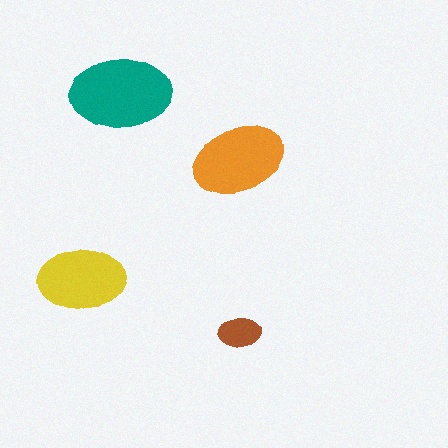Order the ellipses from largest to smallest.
the teal one, the orange one, the yellow one, the brown one.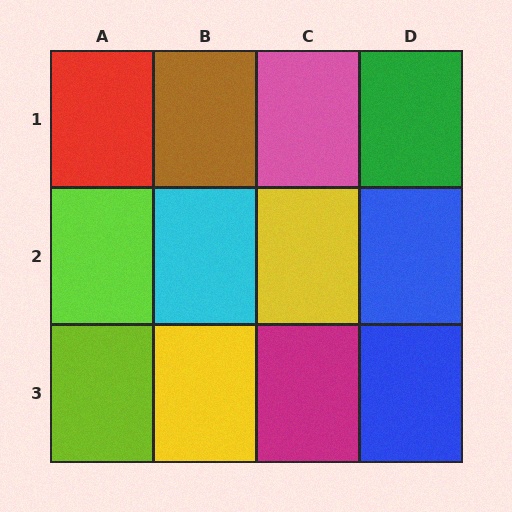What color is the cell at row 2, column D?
Blue.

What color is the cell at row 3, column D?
Blue.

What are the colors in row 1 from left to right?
Red, brown, pink, green.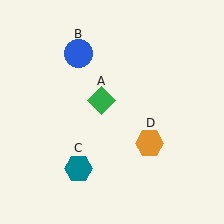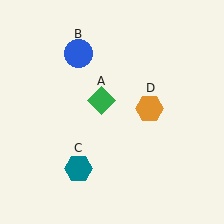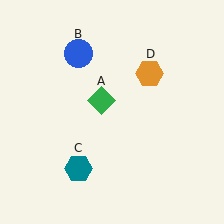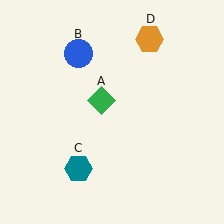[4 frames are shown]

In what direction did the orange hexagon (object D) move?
The orange hexagon (object D) moved up.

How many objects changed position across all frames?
1 object changed position: orange hexagon (object D).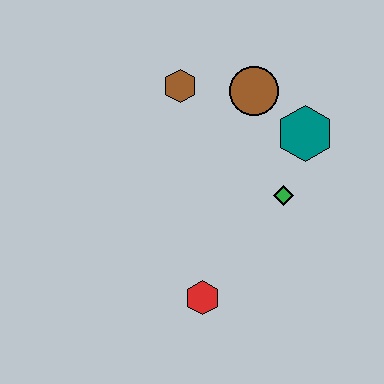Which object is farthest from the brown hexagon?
The red hexagon is farthest from the brown hexagon.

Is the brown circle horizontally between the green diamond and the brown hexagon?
Yes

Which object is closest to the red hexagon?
The green diamond is closest to the red hexagon.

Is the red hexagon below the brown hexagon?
Yes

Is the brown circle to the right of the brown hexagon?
Yes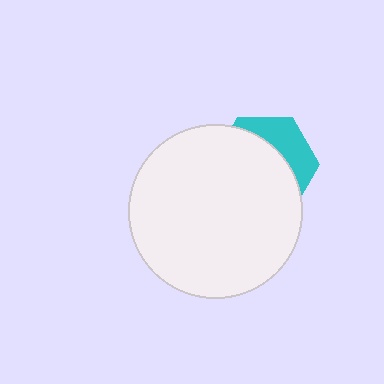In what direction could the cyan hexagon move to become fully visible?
The cyan hexagon could move toward the upper-right. That would shift it out from behind the white circle entirely.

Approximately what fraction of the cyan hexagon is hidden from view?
Roughly 68% of the cyan hexagon is hidden behind the white circle.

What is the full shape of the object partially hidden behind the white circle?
The partially hidden object is a cyan hexagon.